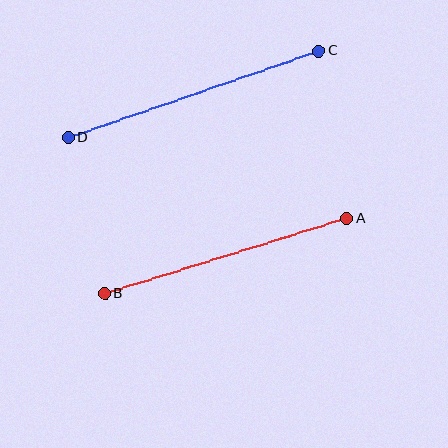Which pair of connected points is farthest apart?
Points C and D are farthest apart.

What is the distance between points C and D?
The distance is approximately 265 pixels.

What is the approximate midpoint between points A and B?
The midpoint is at approximately (225, 256) pixels.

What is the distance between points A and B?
The distance is approximately 253 pixels.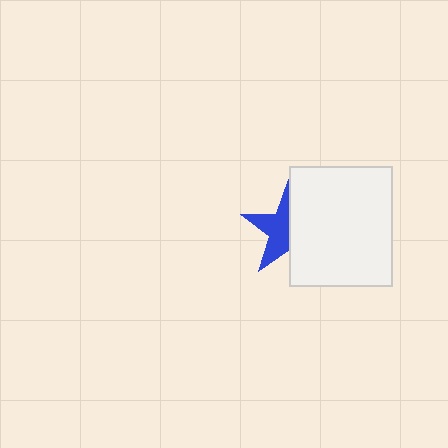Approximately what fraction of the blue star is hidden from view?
Roughly 48% of the blue star is hidden behind the white rectangle.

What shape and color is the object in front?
The object in front is a white rectangle.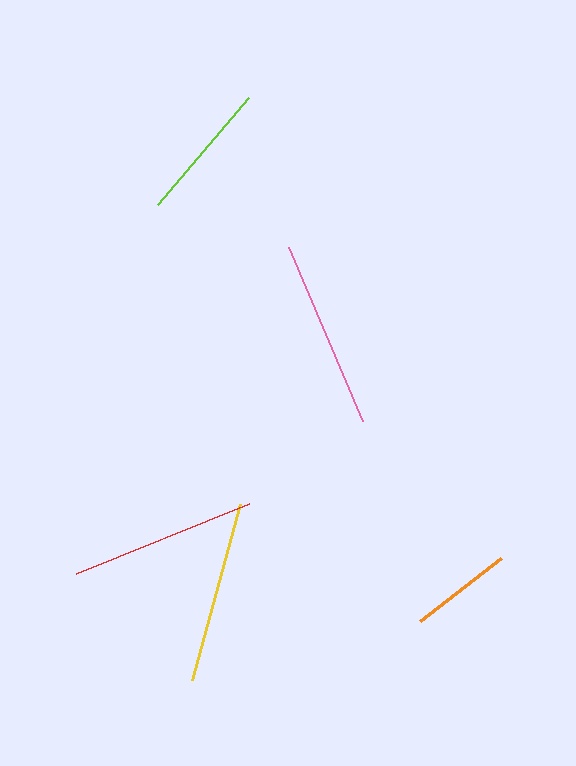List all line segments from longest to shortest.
From longest to shortest: pink, red, yellow, lime, orange.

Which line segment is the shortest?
The orange line is the shortest at approximately 103 pixels.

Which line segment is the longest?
The pink line is the longest at approximately 189 pixels.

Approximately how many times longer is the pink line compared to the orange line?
The pink line is approximately 1.8 times the length of the orange line.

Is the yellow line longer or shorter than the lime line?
The yellow line is longer than the lime line.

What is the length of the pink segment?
The pink segment is approximately 189 pixels long.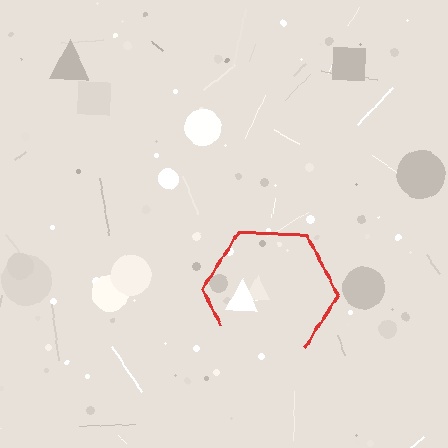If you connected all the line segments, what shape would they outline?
They would outline a hexagon.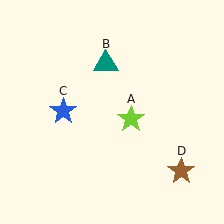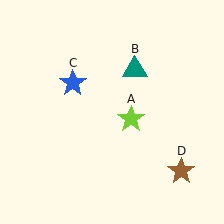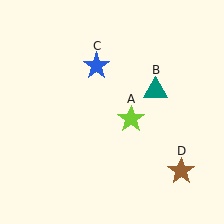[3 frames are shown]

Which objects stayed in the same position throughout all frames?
Lime star (object A) and brown star (object D) remained stationary.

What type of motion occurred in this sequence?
The teal triangle (object B), blue star (object C) rotated clockwise around the center of the scene.